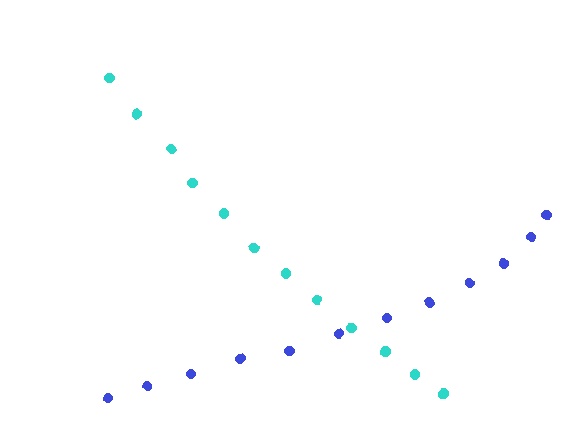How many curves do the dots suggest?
There are 2 distinct paths.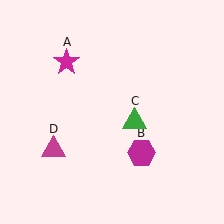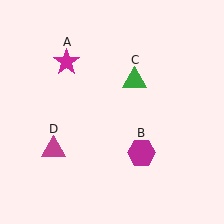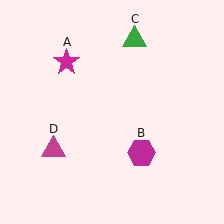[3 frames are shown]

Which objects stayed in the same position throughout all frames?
Magenta star (object A) and magenta hexagon (object B) and magenta triangle (object D) remained stationary.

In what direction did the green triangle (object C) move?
The green triangle (object C) moved up.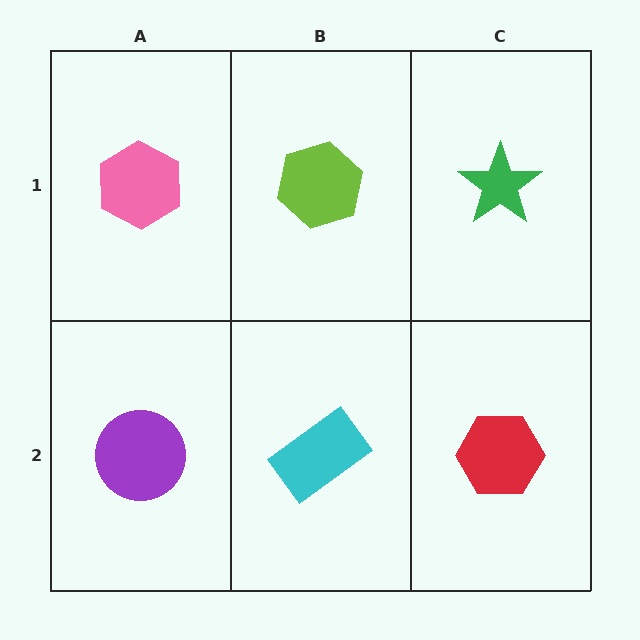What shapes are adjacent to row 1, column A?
A purple circle (row 2, column A), a lime hexagon (row 1, column B).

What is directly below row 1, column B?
A cyan rectangle.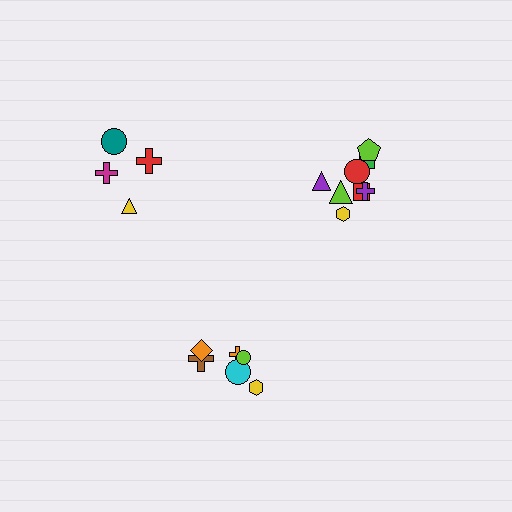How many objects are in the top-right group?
There are 8 objects.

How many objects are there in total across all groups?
There are 18 objects.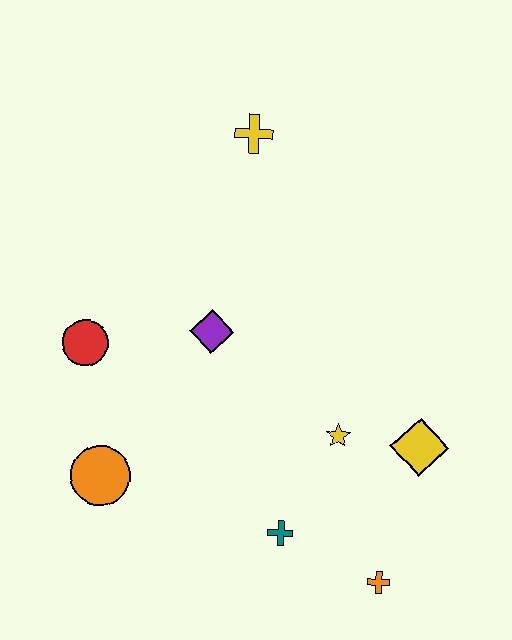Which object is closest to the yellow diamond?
The yellow star is closest to the yellow diamond.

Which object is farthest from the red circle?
The orange cross is farthest from the red circle.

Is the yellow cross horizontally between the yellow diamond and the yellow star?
No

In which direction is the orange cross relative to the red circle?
The orange cross is to the right of the red circle.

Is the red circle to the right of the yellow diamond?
No